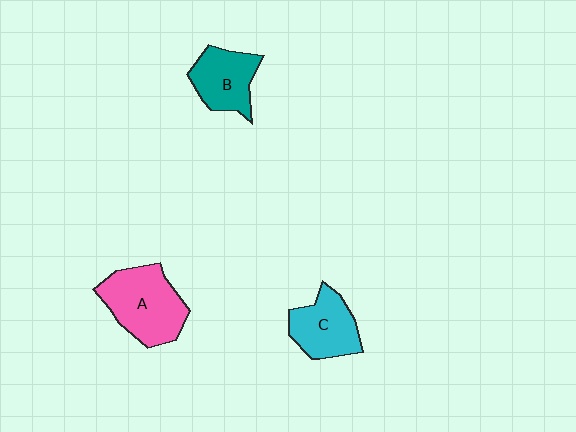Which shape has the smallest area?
Shape B (teal).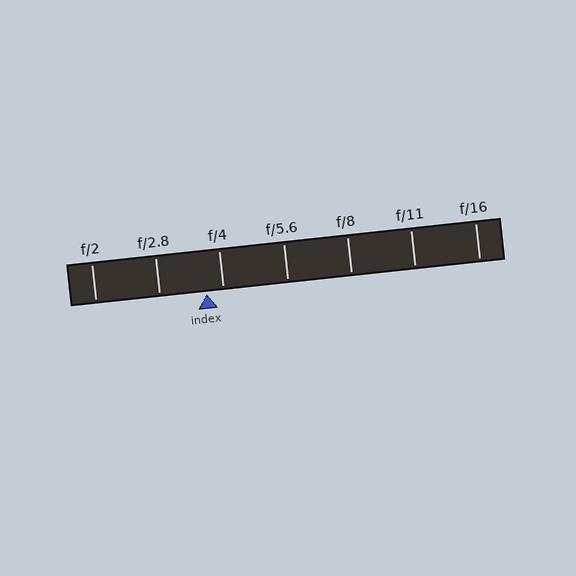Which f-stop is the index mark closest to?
The index mark is closest to f/4.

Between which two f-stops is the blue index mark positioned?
The index mark is between f/2.8 and f/4.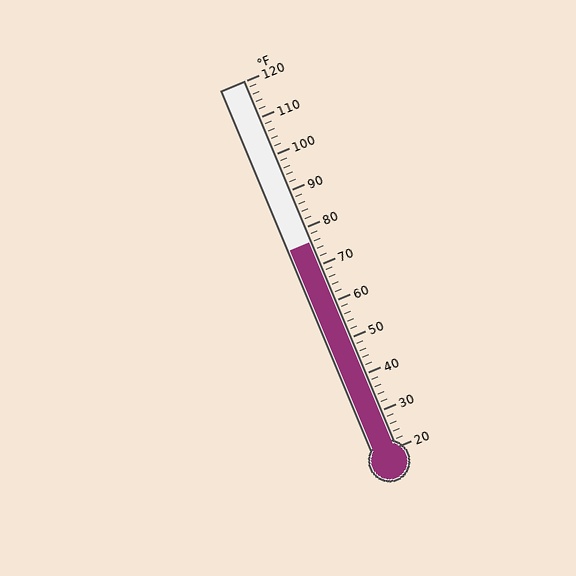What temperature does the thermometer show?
The thermometer shows approximately 76°F.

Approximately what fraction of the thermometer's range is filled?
The thermometer is filled to approximately 55% of its range.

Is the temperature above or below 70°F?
The temperature is above 70°F.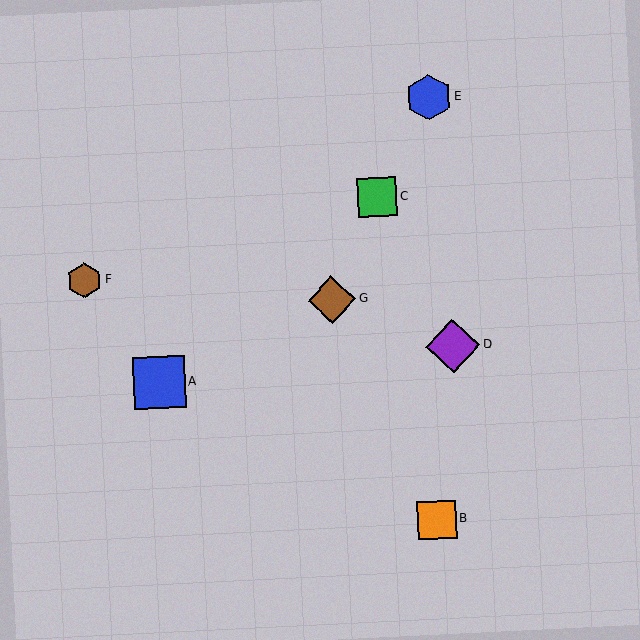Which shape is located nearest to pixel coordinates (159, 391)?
The blue square (labeled A) at (159, 383) is nearest to that location.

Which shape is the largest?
The purple diamond (labeled D) is the largest.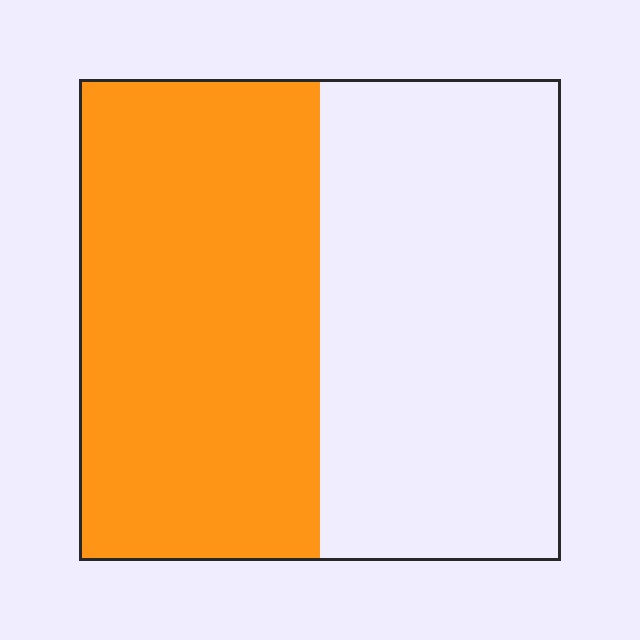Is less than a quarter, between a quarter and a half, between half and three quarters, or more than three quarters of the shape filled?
Between half and three quarters.